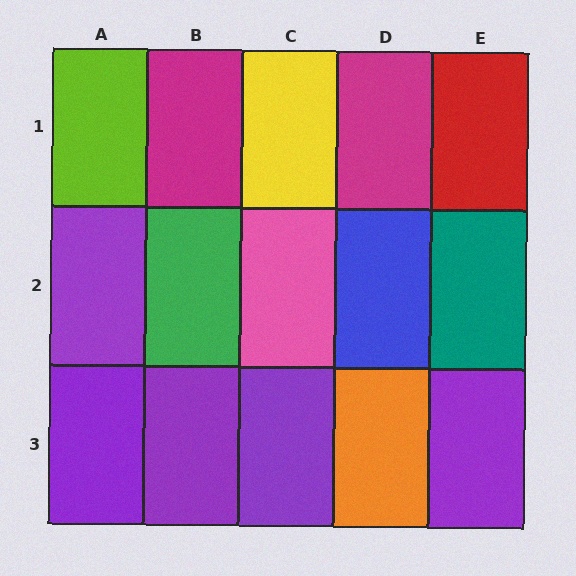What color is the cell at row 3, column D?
Orange.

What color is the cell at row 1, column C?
Yellow.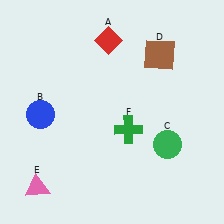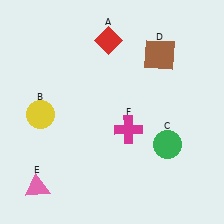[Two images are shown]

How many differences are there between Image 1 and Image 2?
There are 2 differences between the two images.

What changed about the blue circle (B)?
In Image 1, B is blue. In Image 2, it changed to yellow.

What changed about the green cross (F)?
In Image 1, F is green. In Image 2, it changed to magenta.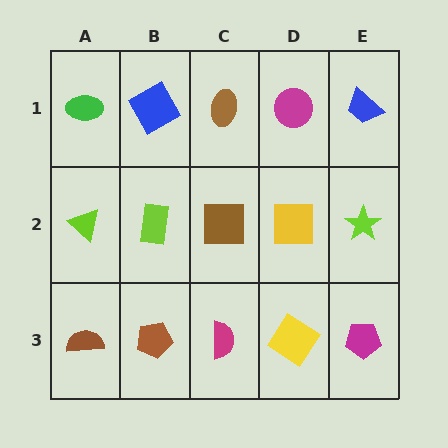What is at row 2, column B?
A lime rectangle.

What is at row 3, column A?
A brown semicircle.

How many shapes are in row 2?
5 shapes.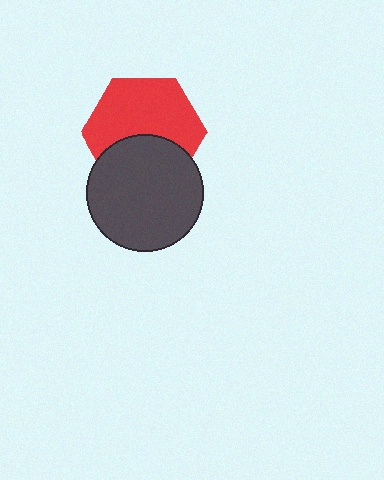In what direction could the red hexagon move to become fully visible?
The red hexagon could move up. That would shift it out from behind the dark gray circle entirely.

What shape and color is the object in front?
The object in front is a dark gray circle.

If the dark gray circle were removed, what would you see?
You would see the complete red hexagon.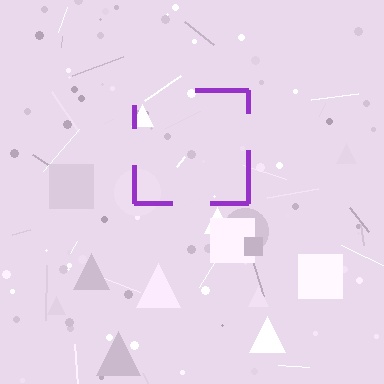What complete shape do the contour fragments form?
The contour fragments form a square.